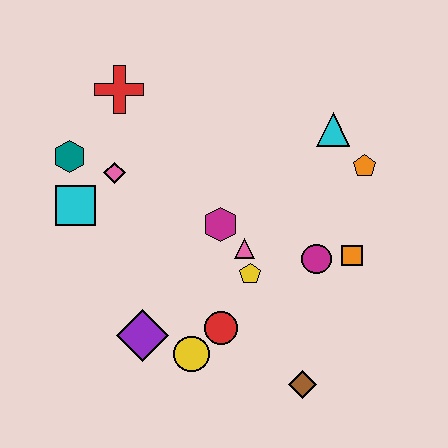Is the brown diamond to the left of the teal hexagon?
No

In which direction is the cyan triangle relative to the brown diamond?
The cyan triangle is above the brown diamond.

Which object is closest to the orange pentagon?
The cyan triangle is closest to the orange pentagon.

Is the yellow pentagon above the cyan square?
No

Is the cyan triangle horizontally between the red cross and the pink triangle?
No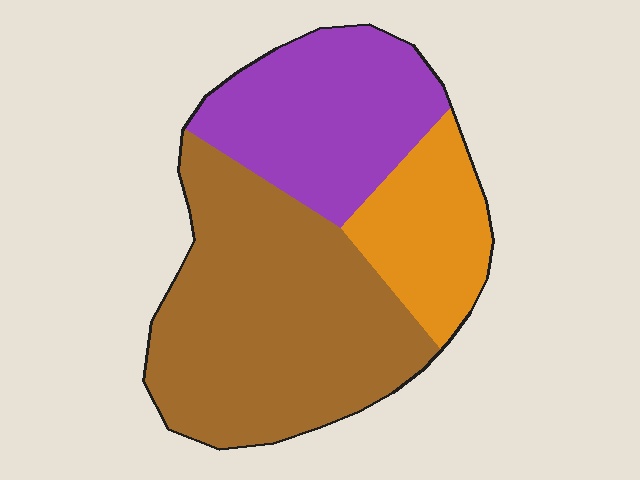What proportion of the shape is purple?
Purple takes up about one third (1/3) of the shape.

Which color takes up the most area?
Brown, at roughly 50%.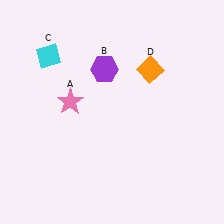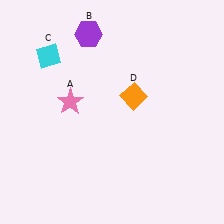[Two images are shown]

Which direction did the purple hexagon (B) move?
The purple hexagon (B) moved up.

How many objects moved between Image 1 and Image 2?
2 objects moved between the two images.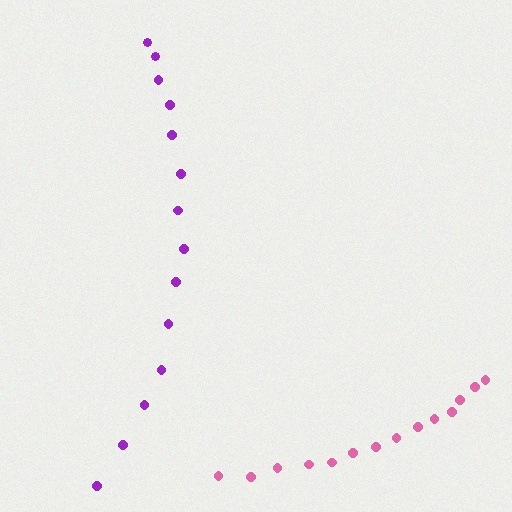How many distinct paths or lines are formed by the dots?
There are 2 distinct paths.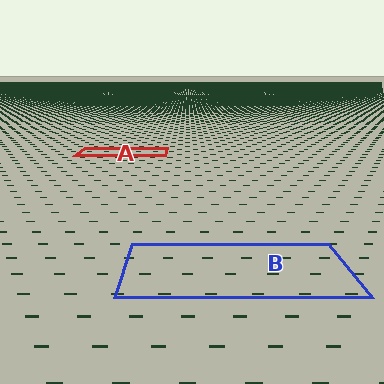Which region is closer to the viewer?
Region B is closer. The texture elements there are larger and more spread out.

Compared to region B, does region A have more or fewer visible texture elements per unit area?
Region A has more texture elements per unit area — they are packed more densely because it is farther away.